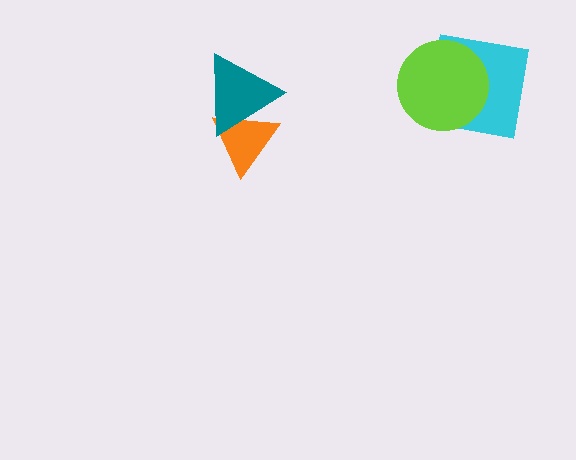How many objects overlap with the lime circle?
1 object overlaps with the lime circle.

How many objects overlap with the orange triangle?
1 object overlaps with the orange triangle.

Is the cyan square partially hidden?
Yes, it is partially covered by another shape.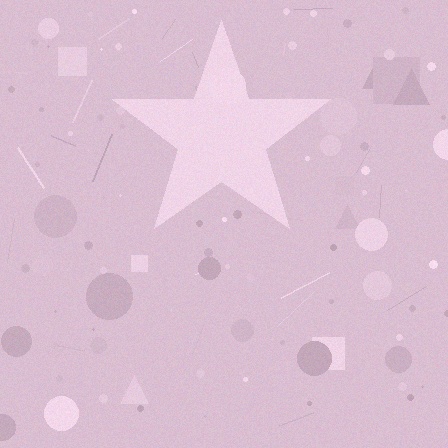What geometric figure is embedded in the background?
A star is embedded in the background.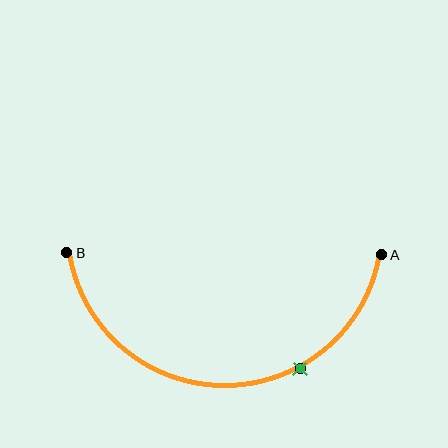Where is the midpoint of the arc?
The arc midpoint is the point on the curve farthest from the straight line joining A and B. It sits below that line.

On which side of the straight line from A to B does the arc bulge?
The arc bulges below the straight line connecting A and B.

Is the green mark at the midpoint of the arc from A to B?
No. The green mark lies on the arc but is closer to endpoint A. The arc midpoint would be at the point on the curve equidistant along the arc from both A and B.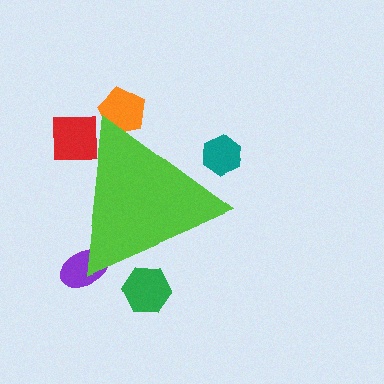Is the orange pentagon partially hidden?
Yes, the orange pentagon is partially hidden behind the lime triangle.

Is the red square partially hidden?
Yes, the red square is partially hidden behind the lime triangle.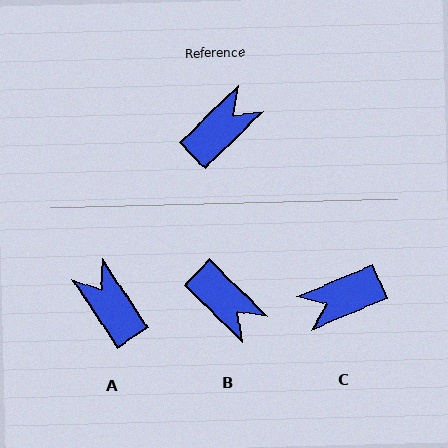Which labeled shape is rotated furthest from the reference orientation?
C, about 158 degrees away.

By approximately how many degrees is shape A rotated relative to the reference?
Approximately 79 degrees counter-clockwise.